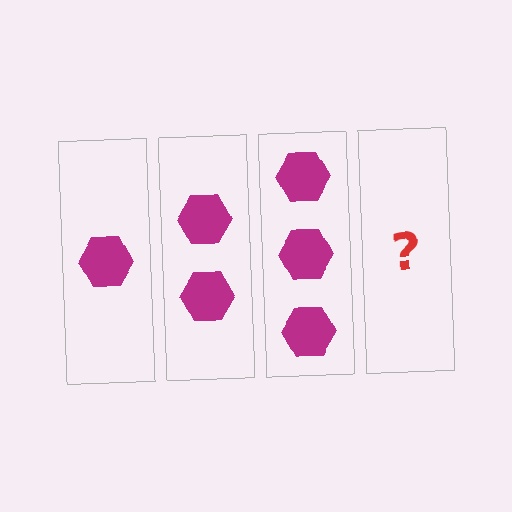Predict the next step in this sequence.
The next step is 4 hexagons.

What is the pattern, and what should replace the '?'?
The pattern is that each step adds one more hexagon. The '?' should be 4 hexagons.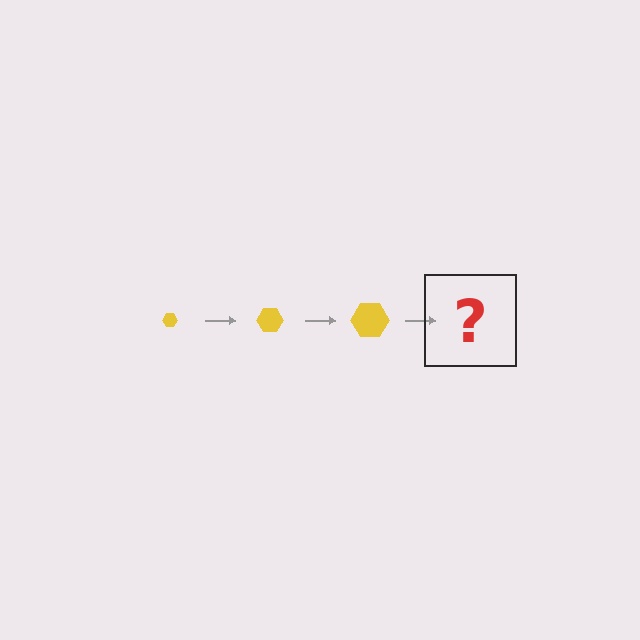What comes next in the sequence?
The next element should be a yellow hexagon, larger than the previous one.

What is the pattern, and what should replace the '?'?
The pattern is that the hexagon gets progressively larger each step. The '?' should be a yellow hexagon, larger than the previous one.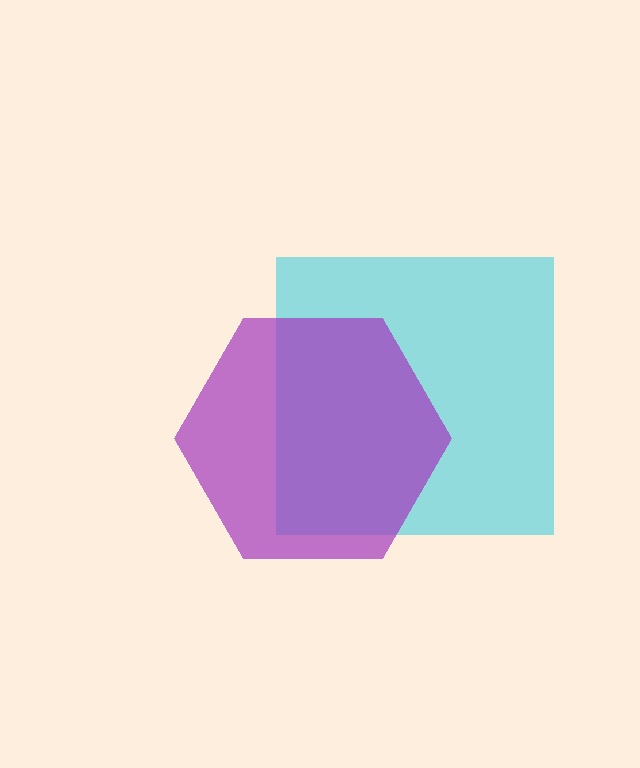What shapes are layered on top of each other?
The layered shapes are: a cyan square, a purple hexagon.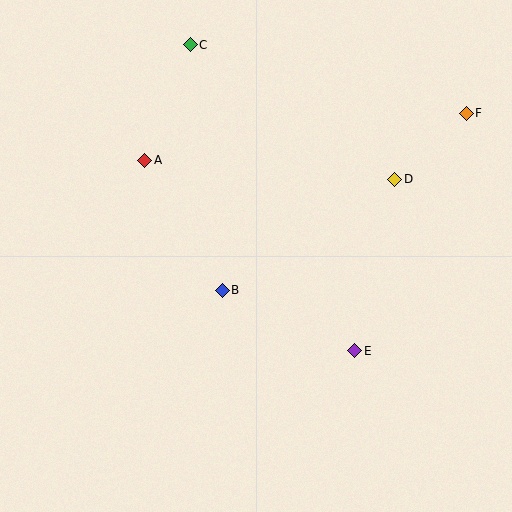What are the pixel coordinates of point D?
Point D is at (395, 179).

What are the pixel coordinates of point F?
Point F is at (466, 113).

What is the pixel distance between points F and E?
The distance between F and E is 262 pixels.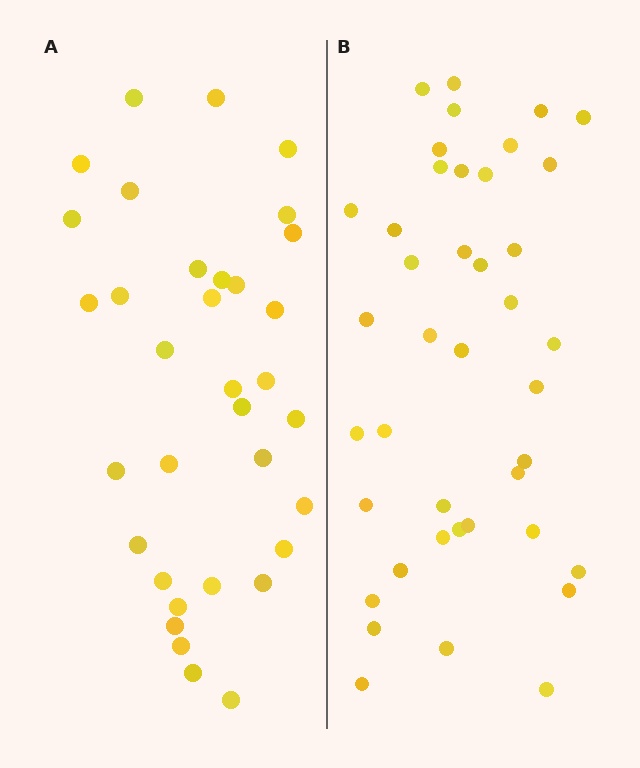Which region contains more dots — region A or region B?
Region B (the right region) has more dots.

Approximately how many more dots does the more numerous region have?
Region B has roughly 8 or so more dots than region A.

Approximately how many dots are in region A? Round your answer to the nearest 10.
About 30 dots. (The exact count is 34, which rounds to 30.)